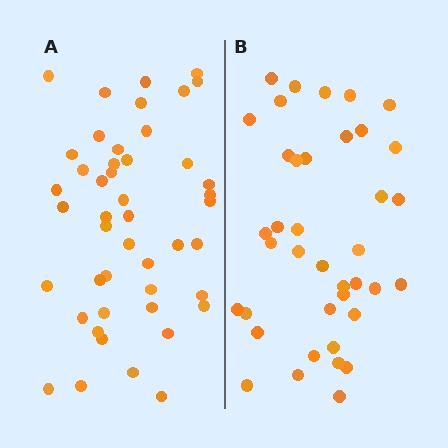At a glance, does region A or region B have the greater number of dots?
Region A (the left region) has more dots.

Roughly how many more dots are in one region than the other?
Region A has roughly 8 or so more dots than region B.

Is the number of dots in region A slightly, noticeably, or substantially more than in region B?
Region A has only slightly more — the two regions are fairly close. The ratio is roughly 1.2 to 1.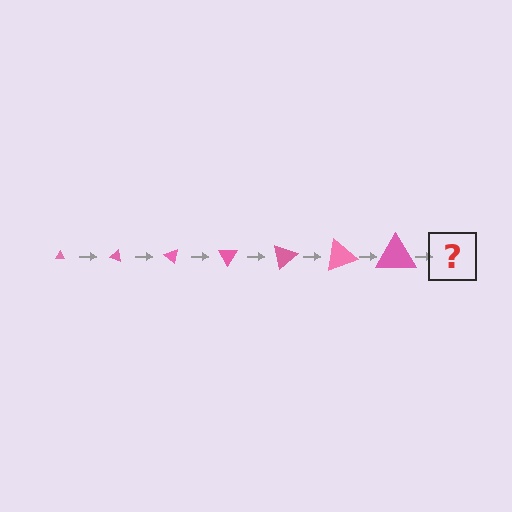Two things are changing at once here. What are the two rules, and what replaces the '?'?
The two rules are that the triangle grows larger each step and it rotates 20 degrees each step. The '?' should be a triangle, larger than the previous one and rotated 140 degrees from the start.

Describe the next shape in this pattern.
It should be a triangle, larger than the previous one and rotated 140 degrees from the start.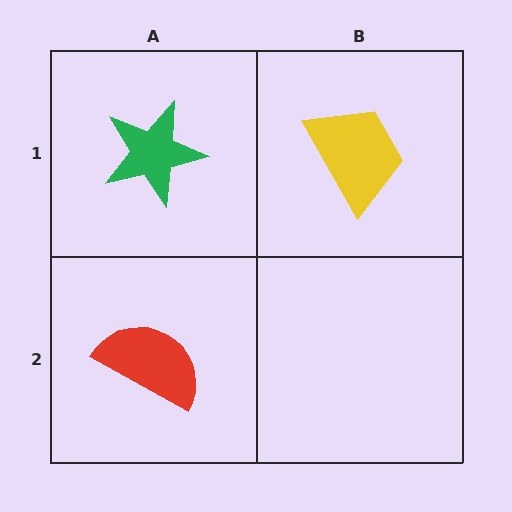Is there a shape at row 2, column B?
No, that cell is empty.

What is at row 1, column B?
A yellow trapezoid.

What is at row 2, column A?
A red semicircle.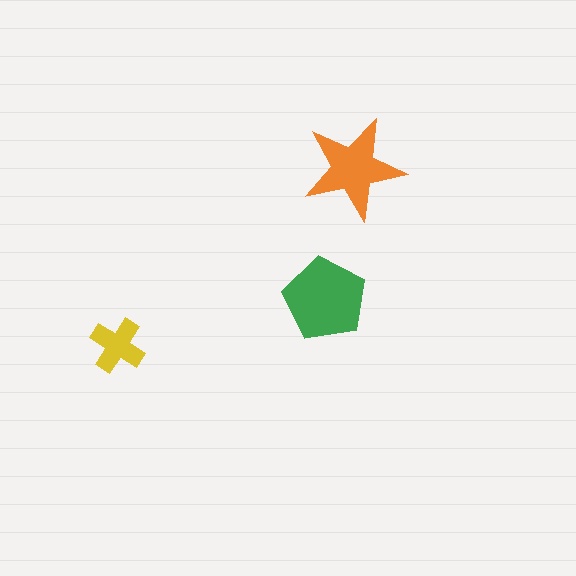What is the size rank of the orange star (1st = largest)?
2nd.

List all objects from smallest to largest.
The yellow cross, the orange star, the green pentagon.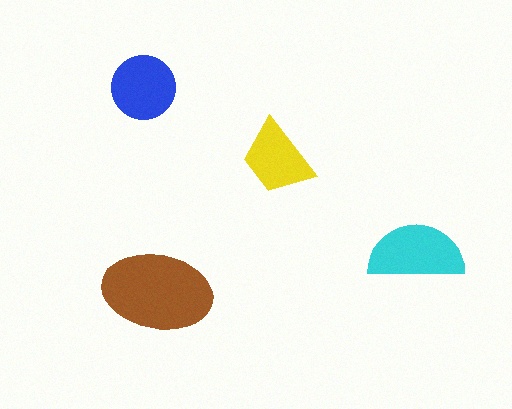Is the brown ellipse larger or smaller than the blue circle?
Larger.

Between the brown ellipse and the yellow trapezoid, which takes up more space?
The brown ellipse.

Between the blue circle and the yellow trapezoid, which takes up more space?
The blue circle.